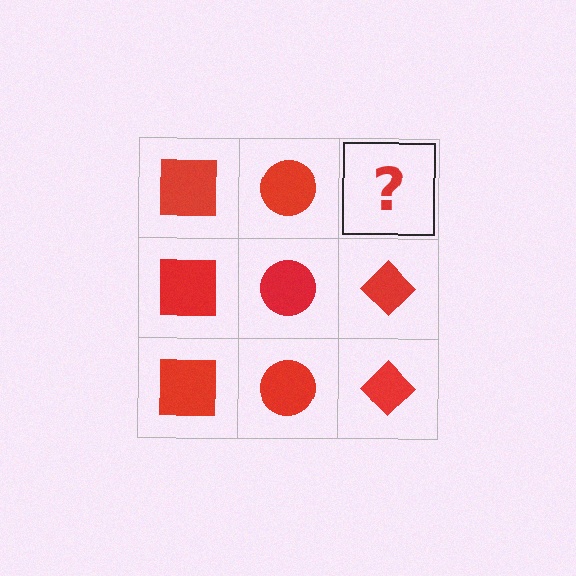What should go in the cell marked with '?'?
The missing cell should contain a red diamond.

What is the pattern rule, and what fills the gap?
The rule is that each column has a consistent shape. The gap should be filled with a red diamond.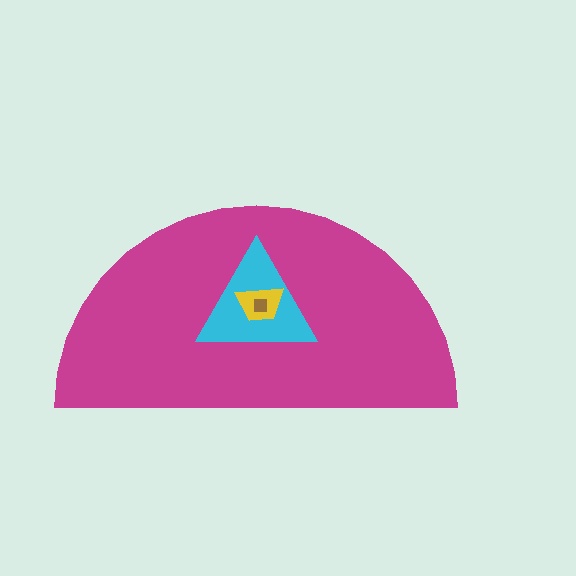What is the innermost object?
The brown square.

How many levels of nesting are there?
4.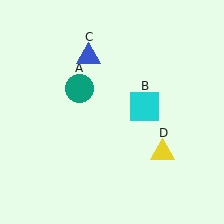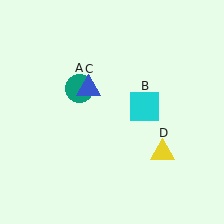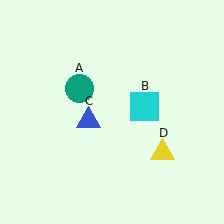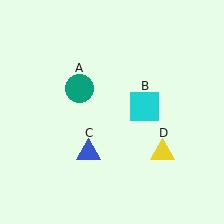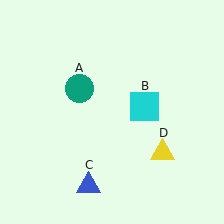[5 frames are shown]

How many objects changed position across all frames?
1 object changed position: blue triangle (object C).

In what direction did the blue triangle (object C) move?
The blue triangle (object C) moved down.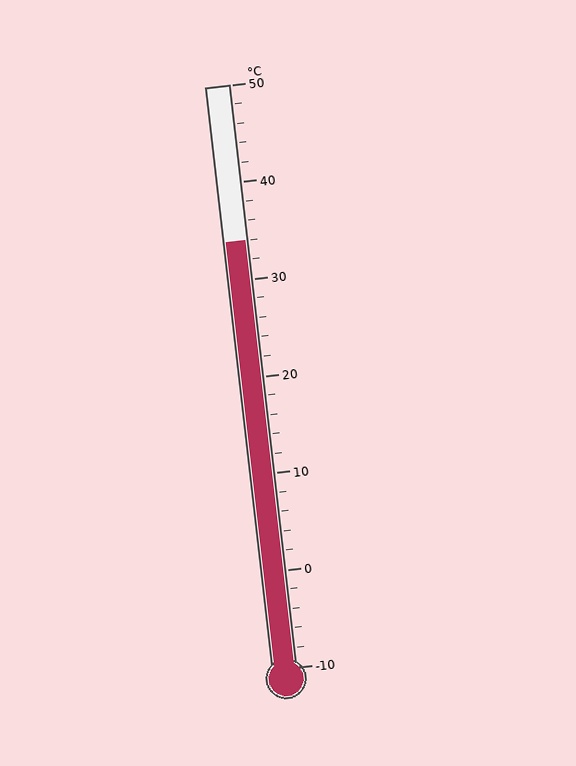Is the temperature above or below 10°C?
The temperature is above 10°C.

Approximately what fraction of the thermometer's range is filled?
The thermometer is filled to approximately 75% of its range.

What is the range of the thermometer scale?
The thermometer scale ranges from -10°C to 50°C.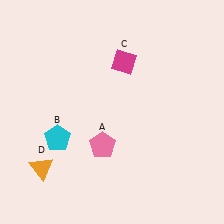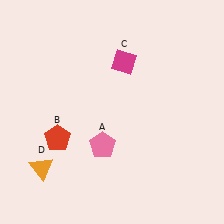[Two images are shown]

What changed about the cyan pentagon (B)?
In Image 1, B is cyan. In Image 2, it changed to red.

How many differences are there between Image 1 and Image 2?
There is 1 difference between the two images.